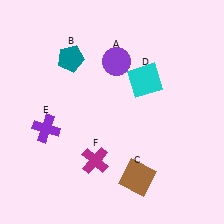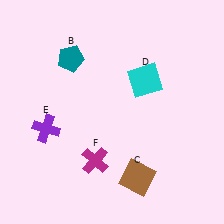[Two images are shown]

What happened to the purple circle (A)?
The purple circle (A) was removed in Image 2. It was in the top-right area of Image 1.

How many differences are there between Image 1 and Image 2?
There is 1 difference between the two images.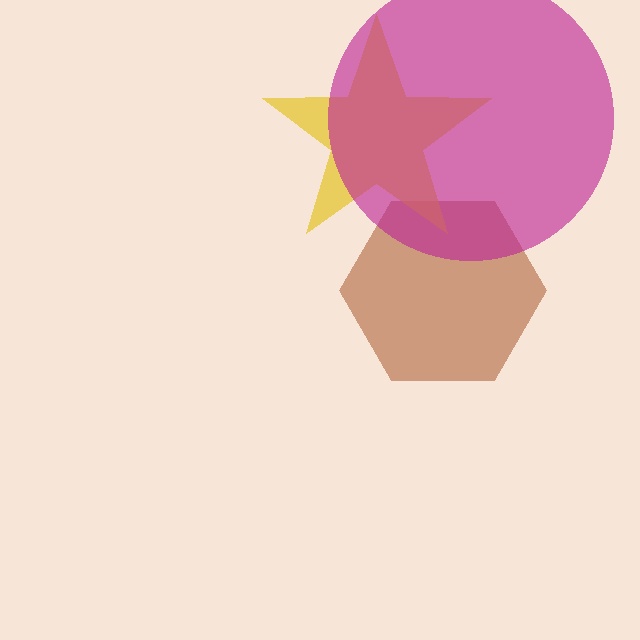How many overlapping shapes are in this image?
There are 3 overlapping shapes in the image.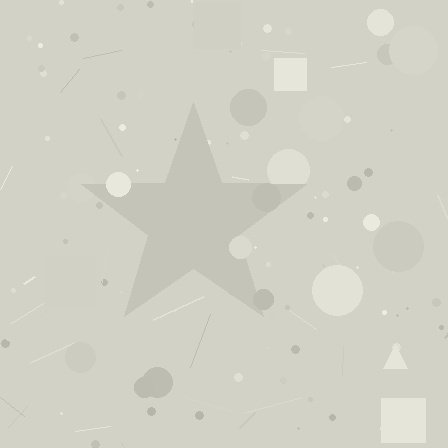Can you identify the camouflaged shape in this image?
The camouflaged shape is a star.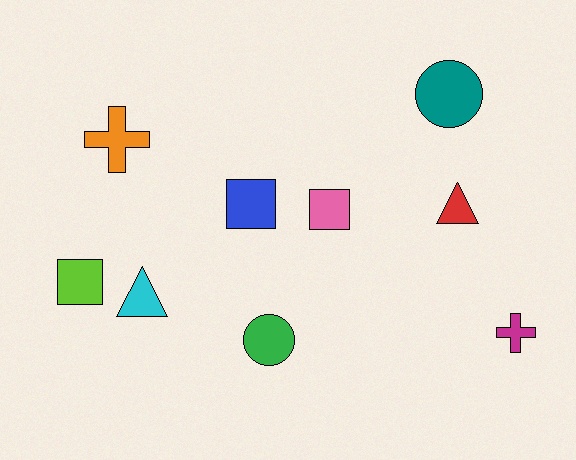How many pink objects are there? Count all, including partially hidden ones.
There is 1 pink object.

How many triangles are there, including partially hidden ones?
There are 2 triangles.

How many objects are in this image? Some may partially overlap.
There are 9 objects.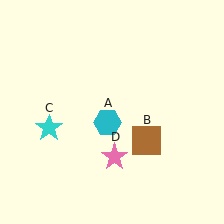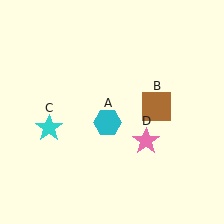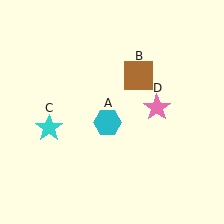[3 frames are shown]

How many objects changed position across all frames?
2 objects changed position: brown square (object B), pink star (object D).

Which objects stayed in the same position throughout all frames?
Cyan hexagon (object A) and cyan star (object C) remained stationary.